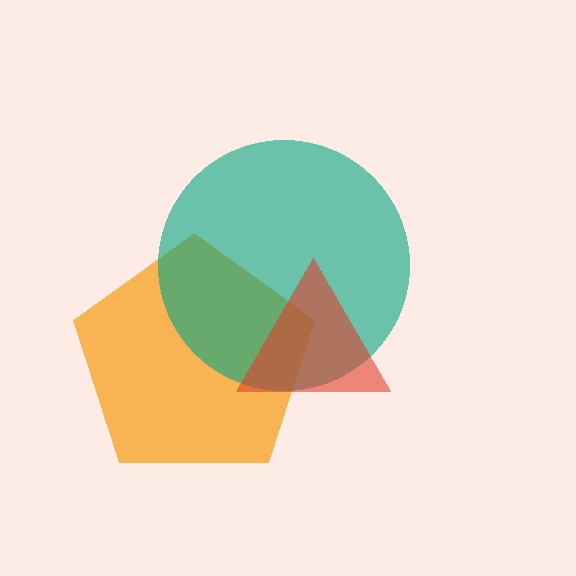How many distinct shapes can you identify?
There are 3 distinct shapes: an orange pentagon, a teal circle, a red triangle.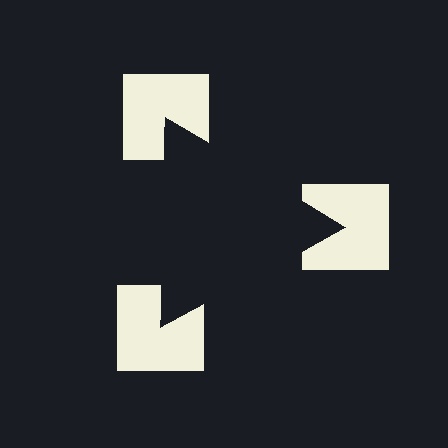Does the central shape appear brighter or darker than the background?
It typically appears slightly darker than the background, even though no actual brightness change is drawn.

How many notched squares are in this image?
There are 3 — one at each vertex of the illusory triangle.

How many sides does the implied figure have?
3 sides.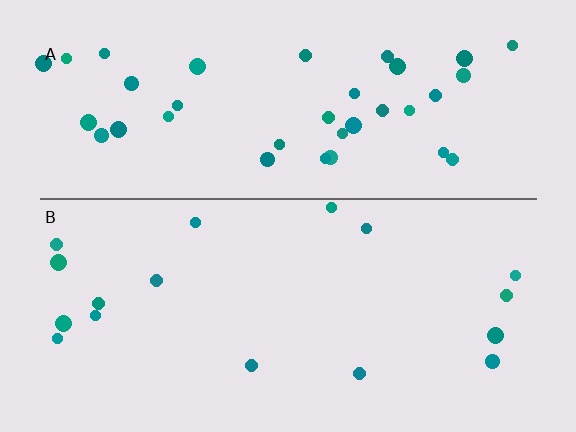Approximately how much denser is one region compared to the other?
Approximately 2.2× — region A over region B.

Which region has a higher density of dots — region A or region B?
A (the top).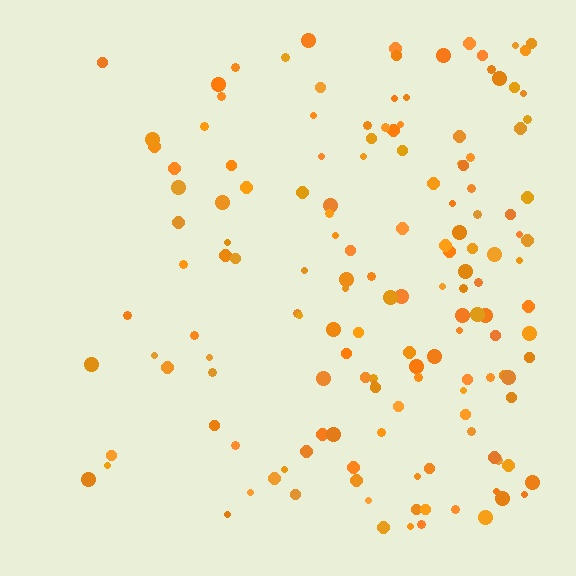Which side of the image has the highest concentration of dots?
The right.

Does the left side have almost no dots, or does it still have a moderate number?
Still a moderate number, just noticeably fewer than the right.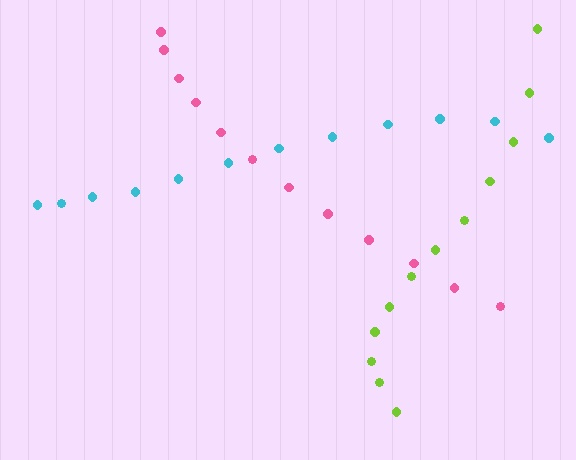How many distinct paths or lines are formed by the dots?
There are 3 distinct paths.